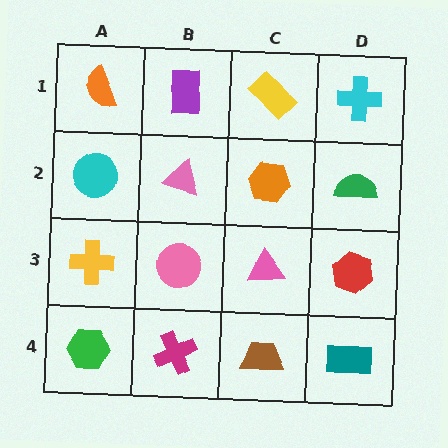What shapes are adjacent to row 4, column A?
A yellow cross (row 3, column A), a magenta cross (row 4, column B).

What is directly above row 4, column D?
A red hexagon.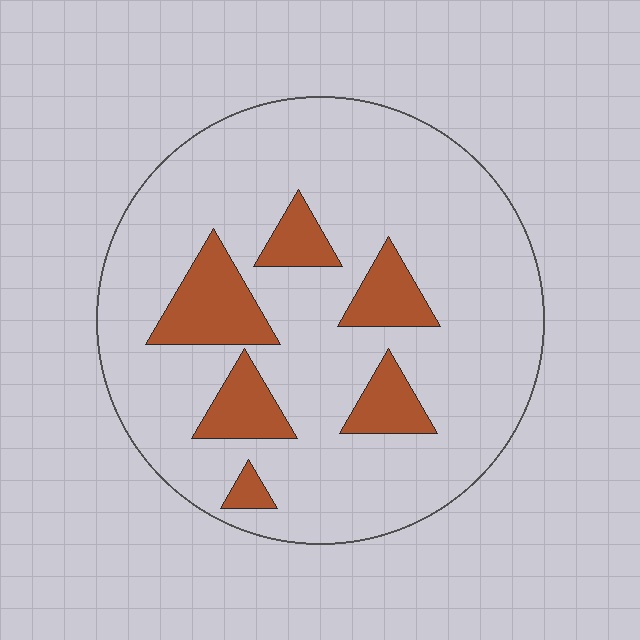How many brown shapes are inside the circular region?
6.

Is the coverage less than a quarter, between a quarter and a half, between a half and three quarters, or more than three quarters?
Less than a quarter.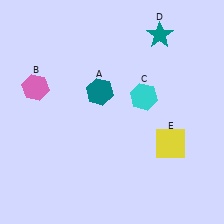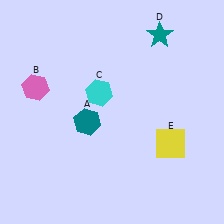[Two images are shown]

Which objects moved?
The objects that moved are: the teal hexagon (A), the cyan hexagon (C).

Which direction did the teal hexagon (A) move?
The teal hexagon (A) moved down.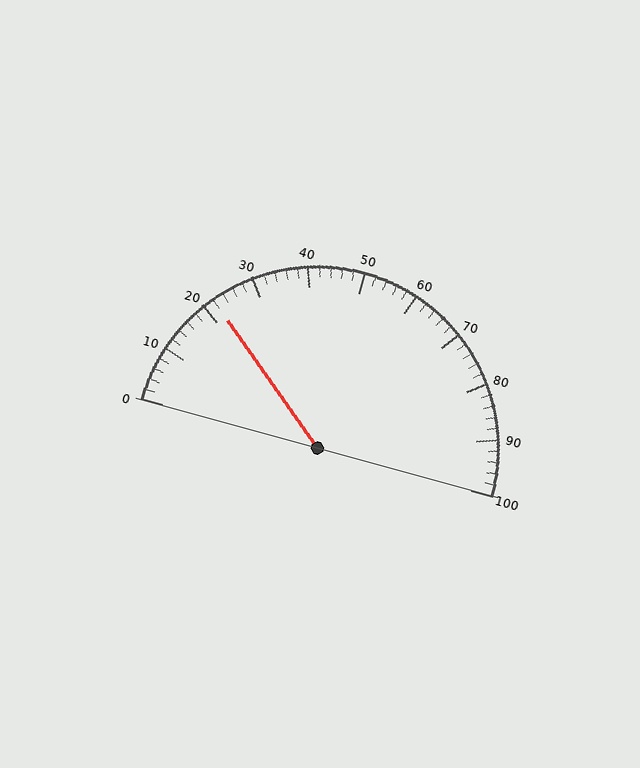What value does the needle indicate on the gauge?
The needle indicates approximately 22.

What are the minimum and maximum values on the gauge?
The gauge ranges from 0 to 100.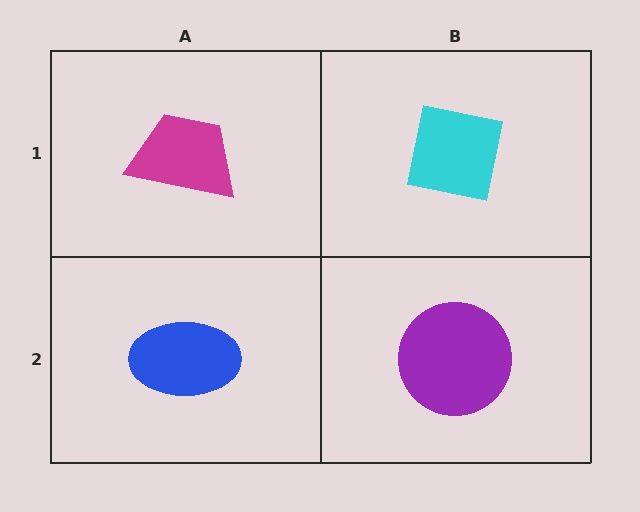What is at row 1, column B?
A cyan square.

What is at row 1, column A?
A magenta trapezoid.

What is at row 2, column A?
A blue ellipse.